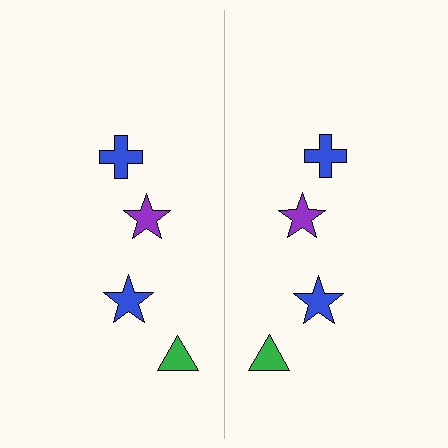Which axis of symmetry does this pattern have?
The pattern has a vertical axis of symmetry running through the center of the image.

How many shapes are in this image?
There are 8 shapes in this image.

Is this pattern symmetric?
Yes, this pattern has bilateral (reflection) symmetry.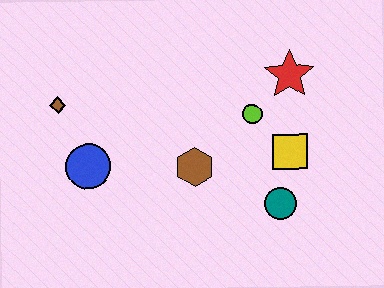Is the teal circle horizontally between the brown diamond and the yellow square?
Yes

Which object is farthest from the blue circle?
The red star is farthest from the blue circle.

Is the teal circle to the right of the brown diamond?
Yes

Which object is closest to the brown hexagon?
The lime circle is closest to the brown hexagon.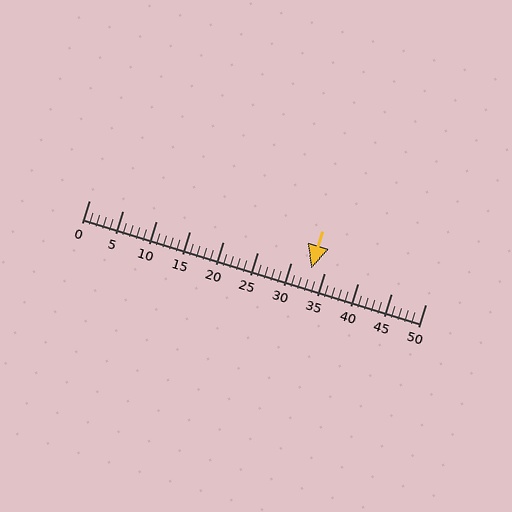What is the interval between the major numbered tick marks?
The major tick marks are spaced 5 units apart.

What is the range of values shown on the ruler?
The ruler shows values from 0 to 50.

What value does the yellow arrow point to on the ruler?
The yellow arrow points to approximately 33.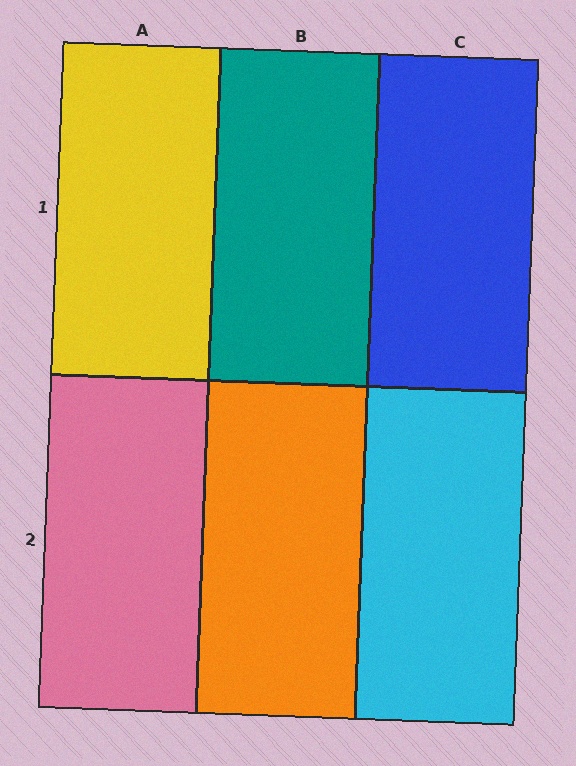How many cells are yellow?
1 cell is yellow.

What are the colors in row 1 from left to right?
Yellow, teal, blue.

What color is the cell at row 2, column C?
Cyan.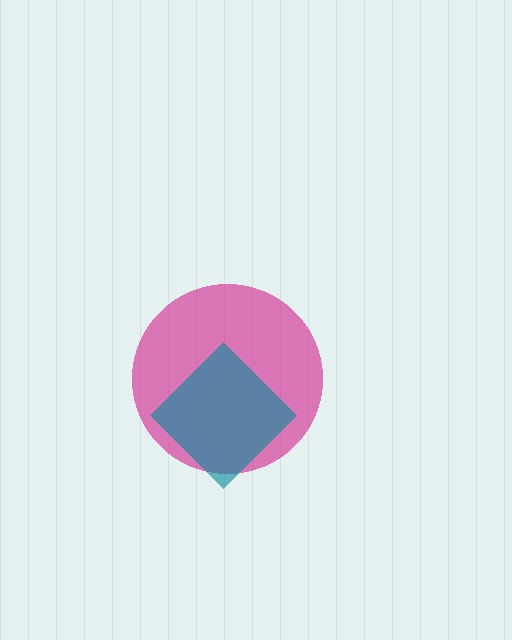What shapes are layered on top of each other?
The layered shapes are: a magenta circle, a teal diamond.